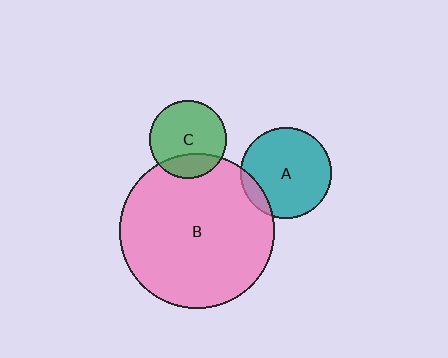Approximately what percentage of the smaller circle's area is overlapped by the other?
Approximately 10%.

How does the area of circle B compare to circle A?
Approximately 2.9 times.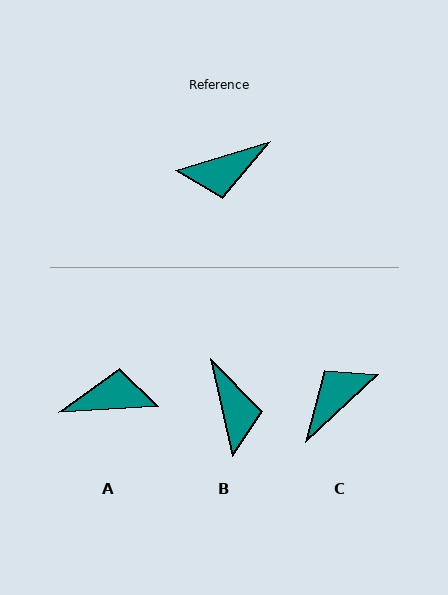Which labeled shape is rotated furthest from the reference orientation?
A, about 166 degrees away.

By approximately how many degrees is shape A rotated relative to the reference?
Approximately 166 degrees counter-clockwise.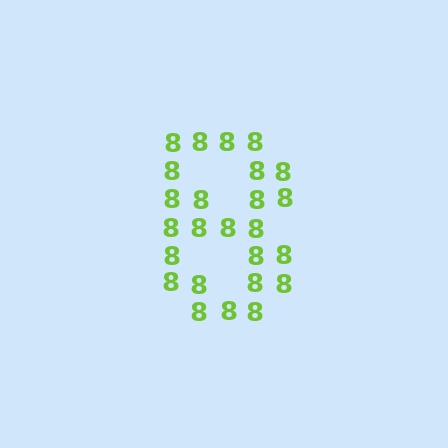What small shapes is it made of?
It is made of small digit 8's.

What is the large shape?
The large shape is the digit 8.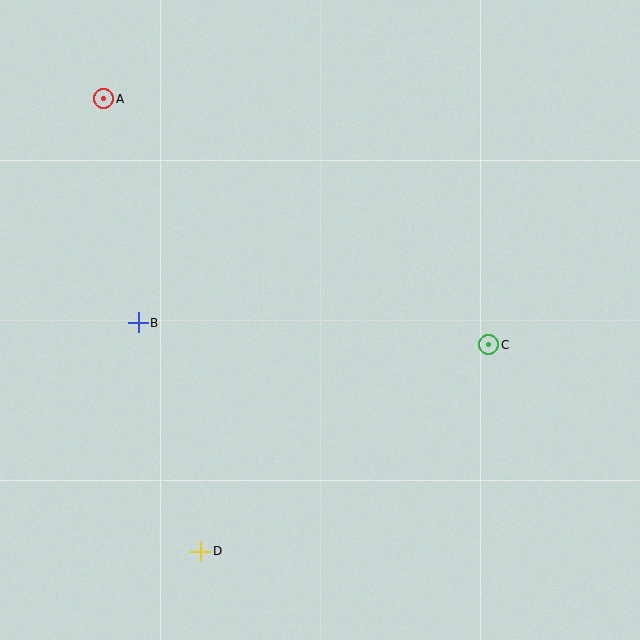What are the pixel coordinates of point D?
Point D is at (201, 551).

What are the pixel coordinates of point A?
Point A is at (104, 99).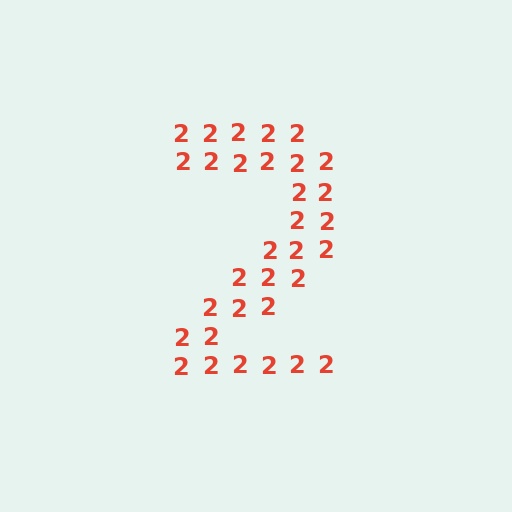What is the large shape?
The large shape is the digit 2.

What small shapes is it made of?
It is made of small digit 2's.